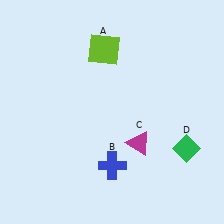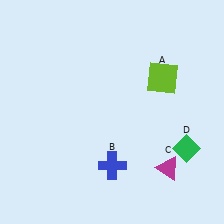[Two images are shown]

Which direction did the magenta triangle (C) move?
The magenta triangle (C) moved right.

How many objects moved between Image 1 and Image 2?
2 objects moved between the two images.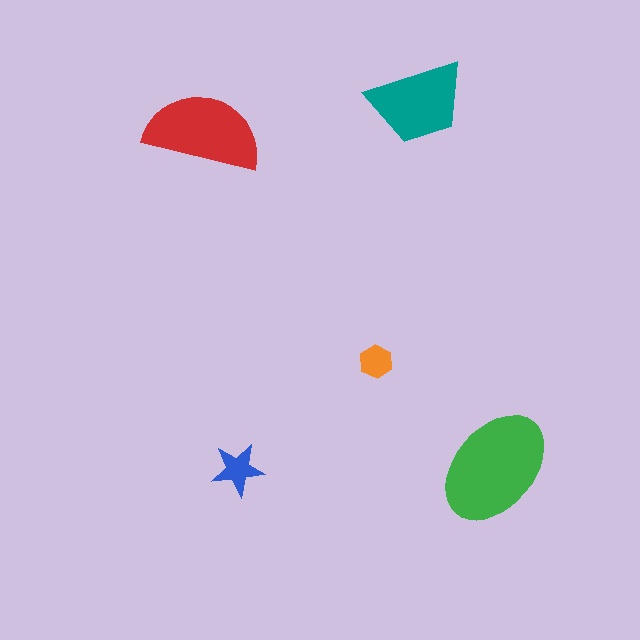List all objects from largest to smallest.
The green ellipse, the red semicircle, the teal trapezoid, the blue star, the orange hexagon.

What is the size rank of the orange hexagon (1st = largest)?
5th.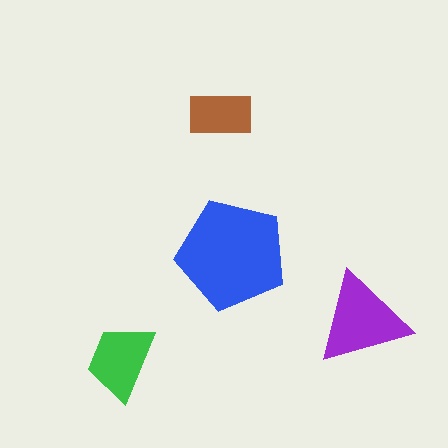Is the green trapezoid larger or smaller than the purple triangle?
Smaller.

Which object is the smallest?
The brown rectangle.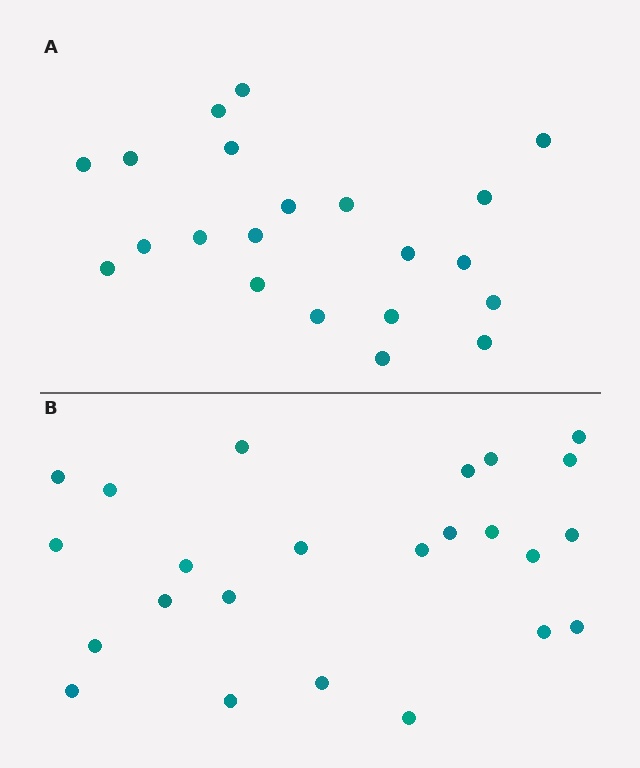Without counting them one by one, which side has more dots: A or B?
Region B (the bottom region) has more dots.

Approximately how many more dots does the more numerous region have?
Region B has just a few more — roughly 2 or 3 more dots than region A.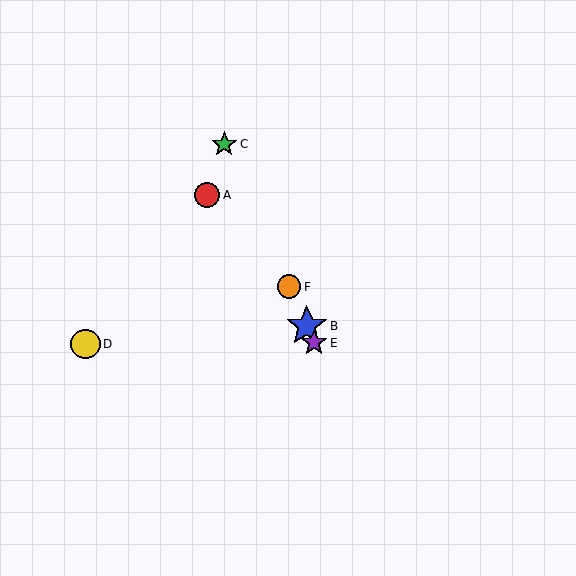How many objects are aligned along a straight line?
4 objects (B, C, E, F) are aligned along a straight line.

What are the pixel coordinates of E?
Object E is at (314, 343).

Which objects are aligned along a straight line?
Objects B, C, E, F are aligned along a straight line.